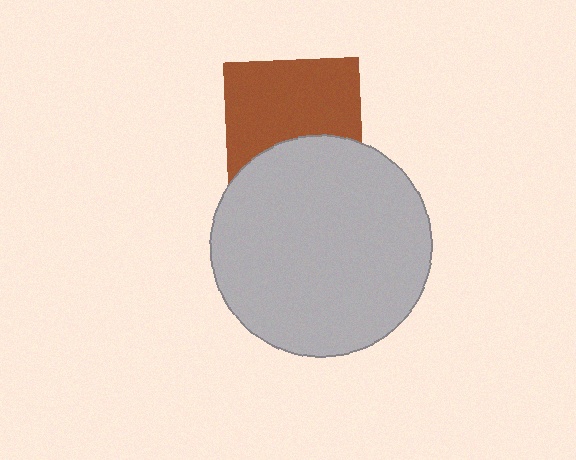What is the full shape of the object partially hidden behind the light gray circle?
The partially hidden object is a brown square.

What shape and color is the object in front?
The object in front is a light gray circle.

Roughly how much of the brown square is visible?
About half of it is visible (roughly 64%).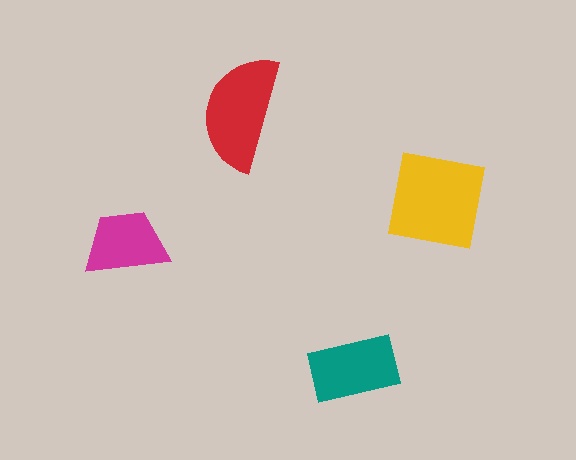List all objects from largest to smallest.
The yellow square, the red semicircle, the teal rectangle, the magenta trapezoid.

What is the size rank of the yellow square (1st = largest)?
1st.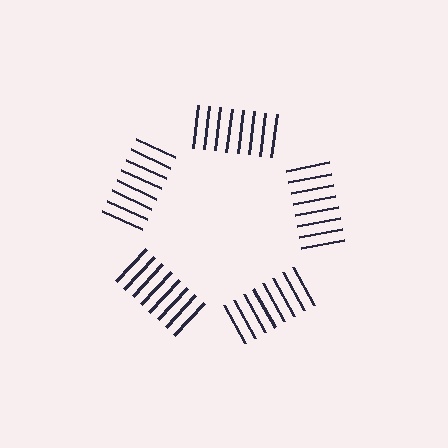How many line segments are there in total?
40 — 8 along each of the 5 edges.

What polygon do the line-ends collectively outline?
An illusory pentagon — the line segments terminate on its edges but no continuous stroke is drawn.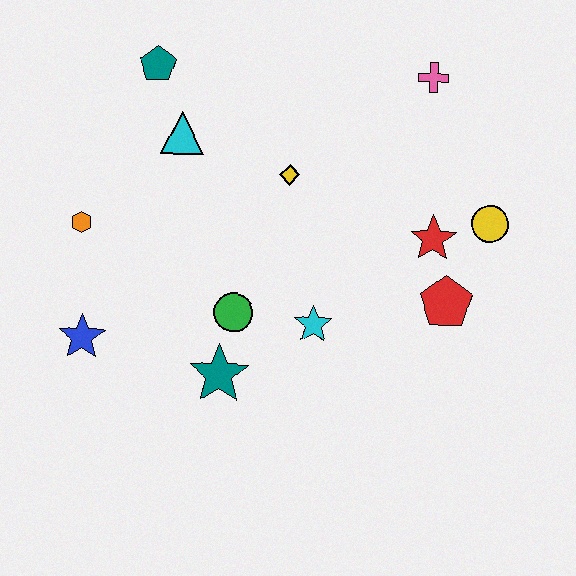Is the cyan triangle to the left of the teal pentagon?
No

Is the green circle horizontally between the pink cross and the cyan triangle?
Yes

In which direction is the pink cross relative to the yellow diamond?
The pink cross is to the right of the yellow diamond.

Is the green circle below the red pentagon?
Yes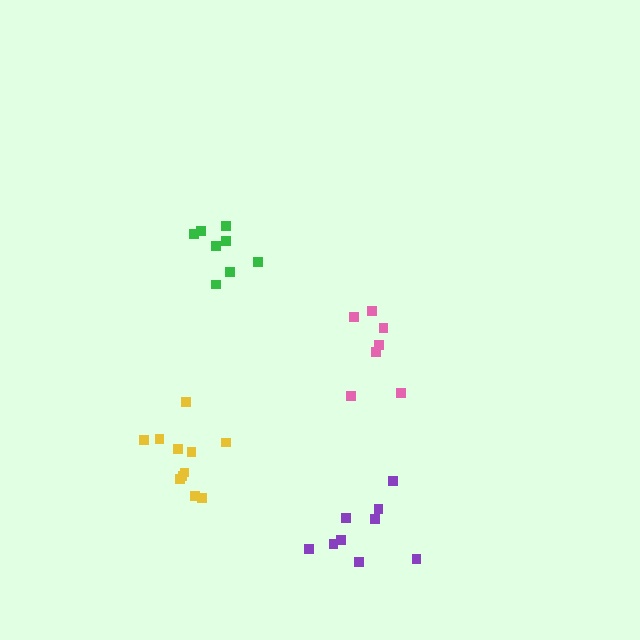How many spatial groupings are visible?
There are 4 spatial groupings.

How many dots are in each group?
Group 1: 11 dots, Group 2: 7 dots, Group 3: 9 dots, Group 4: 8 dots (35 total).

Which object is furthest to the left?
The yellow cluster is leftmost.